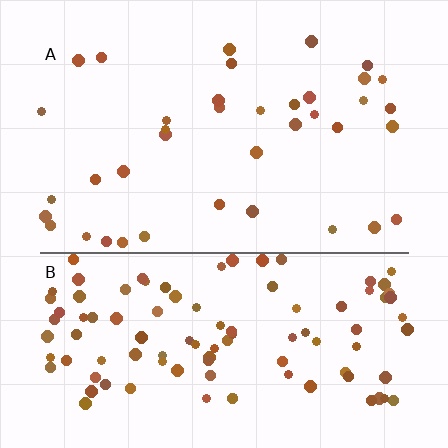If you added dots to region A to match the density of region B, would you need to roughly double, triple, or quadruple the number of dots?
Approximately triple.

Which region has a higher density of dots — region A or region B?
B (the bottom).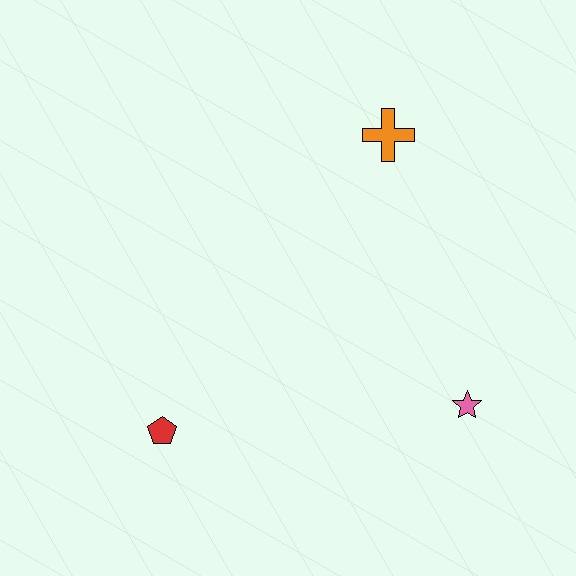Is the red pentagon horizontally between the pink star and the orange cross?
No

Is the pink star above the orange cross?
No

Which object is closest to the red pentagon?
The pink star is closest to the red pentagon.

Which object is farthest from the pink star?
The red pentagon is farthest from the pink star.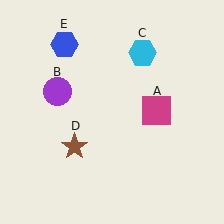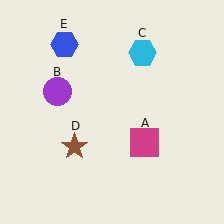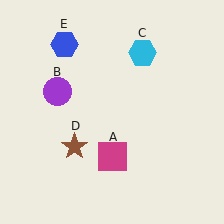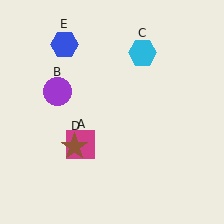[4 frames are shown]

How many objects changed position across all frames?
1 object changed position: magenta square (object A).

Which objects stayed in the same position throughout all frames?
Purple circle (object B) and cyan hexagon (object C) and brown star (object D) and blue hexagon (object E) remained stationary.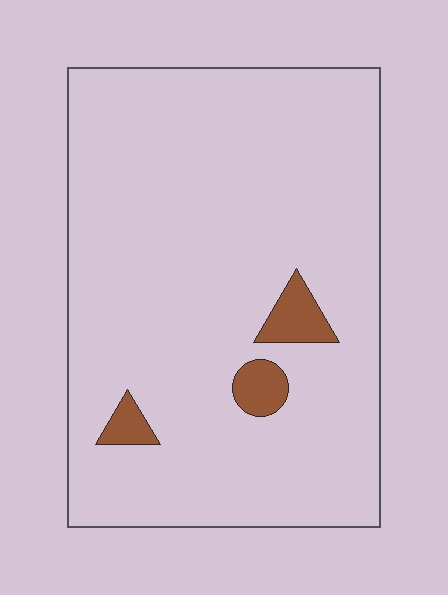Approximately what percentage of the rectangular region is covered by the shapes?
Approximately 5%.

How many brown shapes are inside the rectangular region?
3.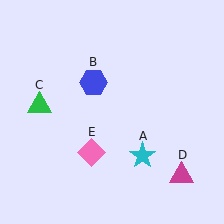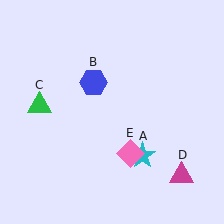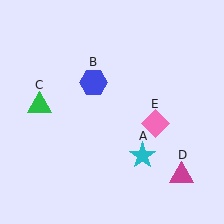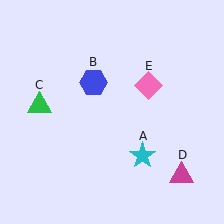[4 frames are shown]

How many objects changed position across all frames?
1 object changed position: pink diamond (object E).